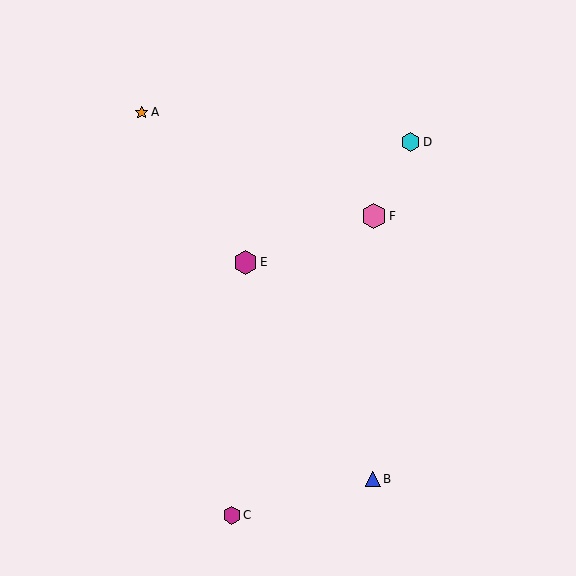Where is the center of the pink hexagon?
The center of the pink hexagon is at (374, 216).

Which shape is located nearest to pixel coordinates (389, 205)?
The pink hexagon (labeled F) at (374, 216) is nearest to that location.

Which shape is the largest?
The pink hexagon (labeled F) is the largest.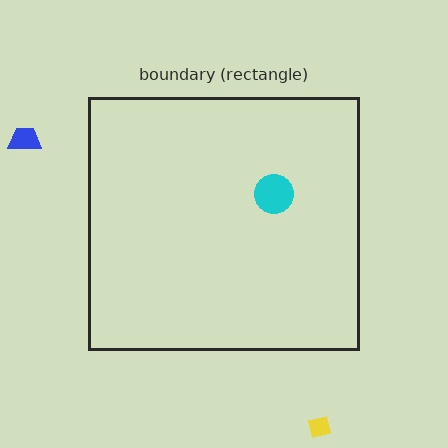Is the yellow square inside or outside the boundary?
Outside.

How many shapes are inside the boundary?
1 inside, 2 outside.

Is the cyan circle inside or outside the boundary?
Inside.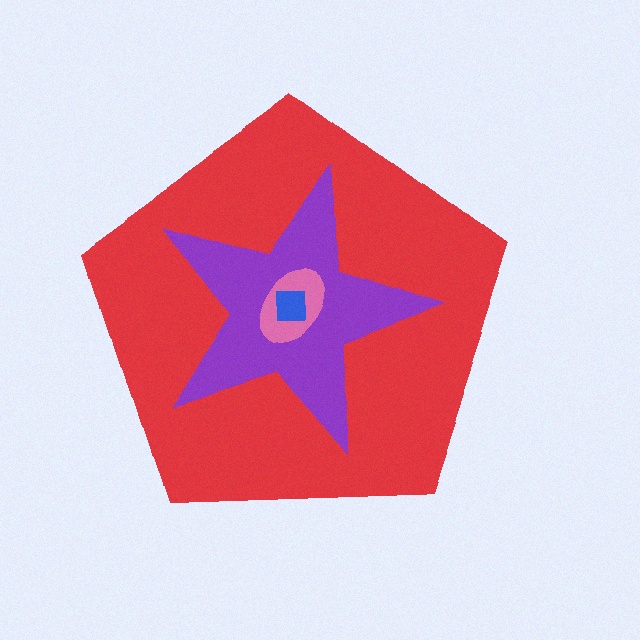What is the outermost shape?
The red pentagon.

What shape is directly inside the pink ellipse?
The blue square.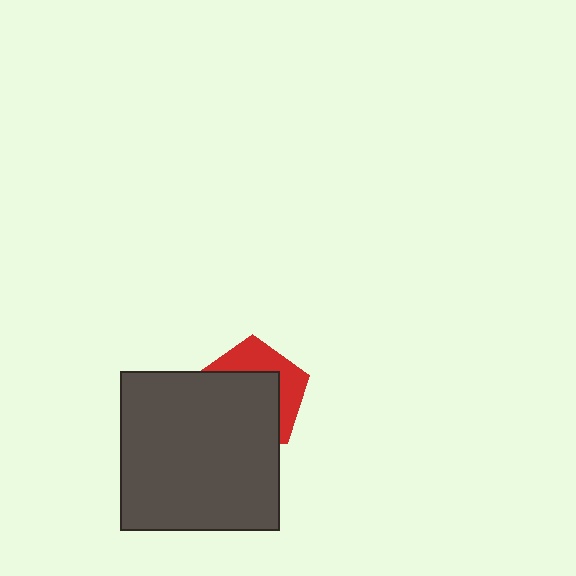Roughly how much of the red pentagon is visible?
A small part of it is visible (roughly 39%).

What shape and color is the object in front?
The object in front is a dark gray square.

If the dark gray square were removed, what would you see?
You would see the complete red pentagon.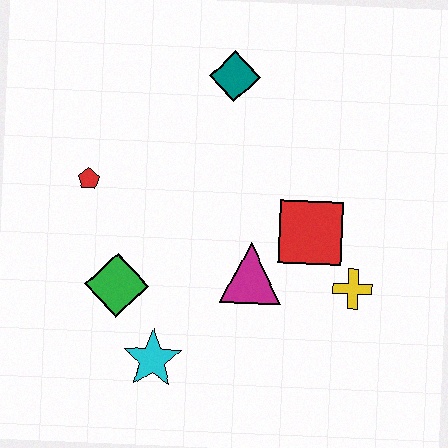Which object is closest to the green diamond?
The cyan star is closest to the green diamond.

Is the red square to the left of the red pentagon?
No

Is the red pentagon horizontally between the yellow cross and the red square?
No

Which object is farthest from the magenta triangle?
The teal diamond is farthest from the magenta triangle.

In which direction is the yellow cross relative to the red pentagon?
The yellow cross is to the right of the red pentagon.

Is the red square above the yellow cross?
Yes